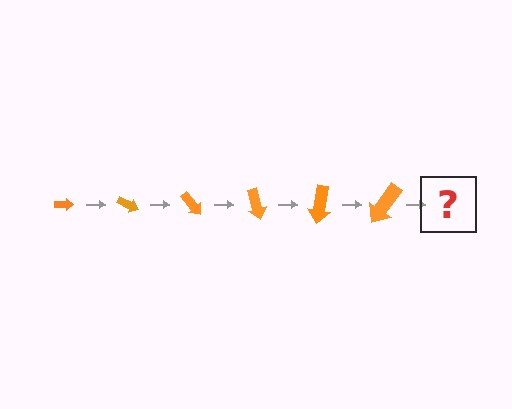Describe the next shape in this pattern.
It should be an arrow, larger than the previous one and rotated 150 degrees from the start.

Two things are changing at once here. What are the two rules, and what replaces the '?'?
The two rules are that the arrow grows larger each step and it rotates 25 degrees each step. The '?' should be an arrow, larger than the previous one and rotated 150 degrees from the start.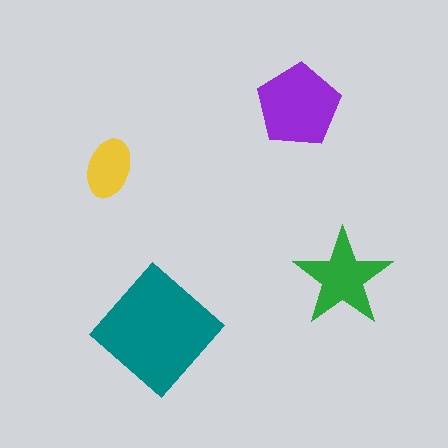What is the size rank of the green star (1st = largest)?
3rd.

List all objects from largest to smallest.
The teal diamond, the purple pentagon, the green star, the yellow ellipse.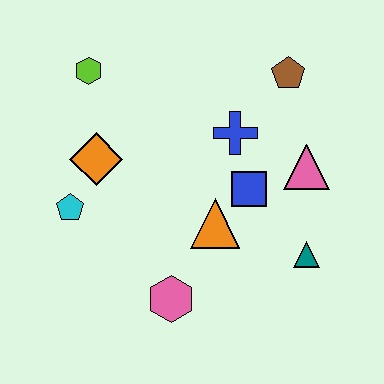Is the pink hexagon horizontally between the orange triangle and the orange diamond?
Yes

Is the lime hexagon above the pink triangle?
Yes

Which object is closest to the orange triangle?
The blue square is closest to the orange triangle.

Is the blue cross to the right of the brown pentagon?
No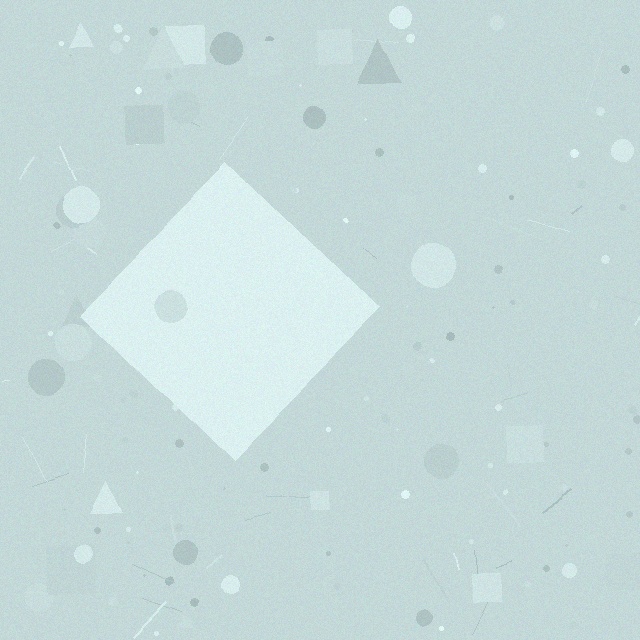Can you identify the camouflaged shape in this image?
The camouflaged shape is a diamond.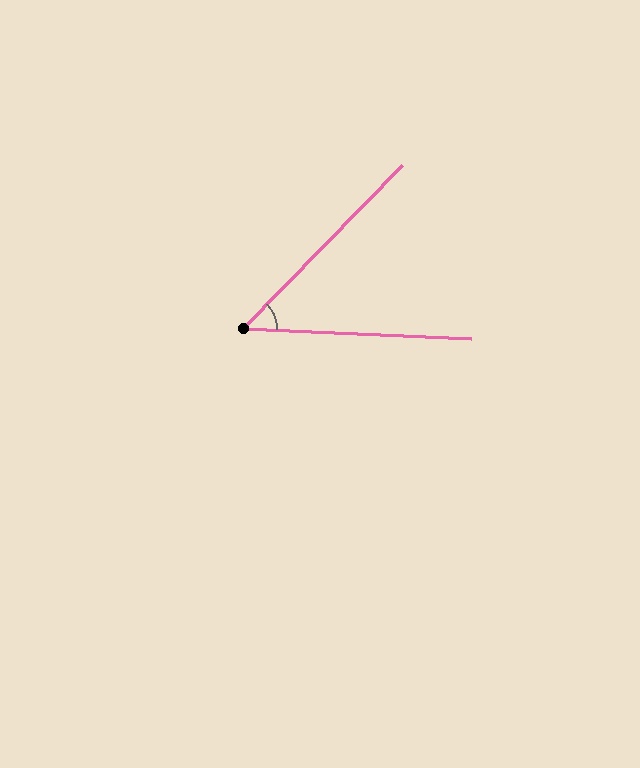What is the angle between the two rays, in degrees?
Approximately 48 degrees.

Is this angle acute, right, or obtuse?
It is acute.